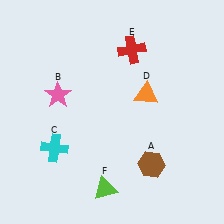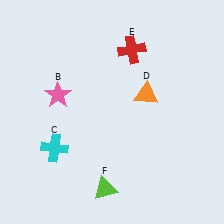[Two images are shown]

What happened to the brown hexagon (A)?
The brown hexagon (A) was removed in Image 2. It was in the bottom-right area of Image 1.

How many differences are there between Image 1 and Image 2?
There is 1 difference between the two images.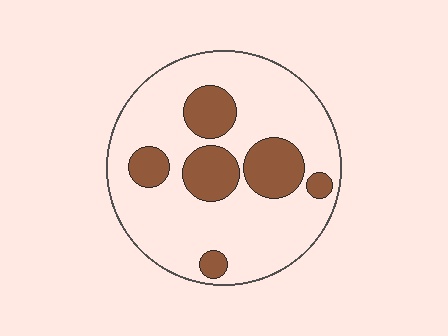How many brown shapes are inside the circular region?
6.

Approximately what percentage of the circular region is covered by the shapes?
Approximately 25%.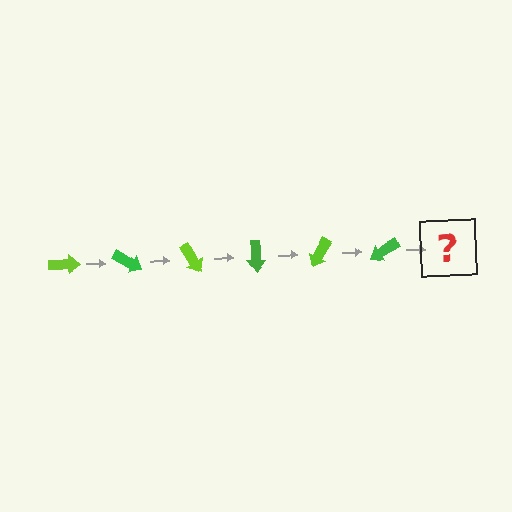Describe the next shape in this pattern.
It should be a lime arrow, rotated 180 degrees from the start.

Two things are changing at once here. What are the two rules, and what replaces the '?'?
The two rules are that it rotates 30 degrees each step and the color cycles through lime and green. The '?' should be a lime arrow, rotated 180 degrees from the start.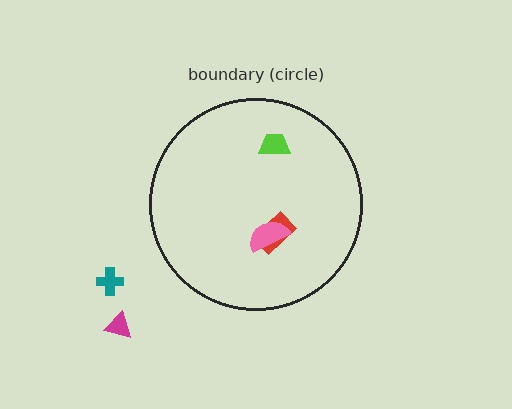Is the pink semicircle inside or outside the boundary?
Inside.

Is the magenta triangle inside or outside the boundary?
Outside.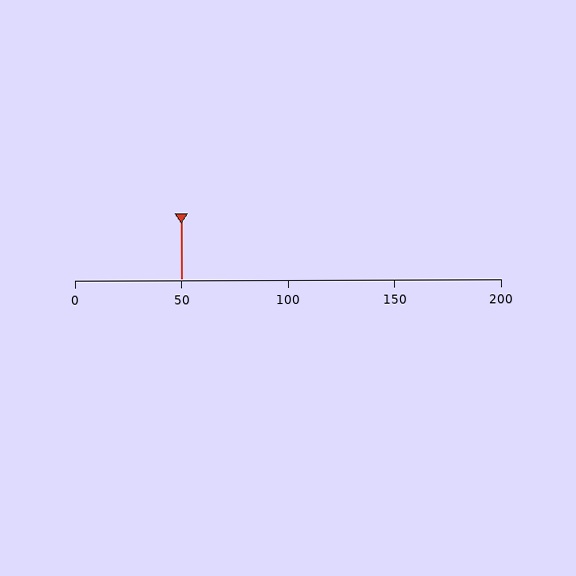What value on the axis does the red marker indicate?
The marker indicates approximately 50.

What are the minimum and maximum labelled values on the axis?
The axis runs from 0 to 200.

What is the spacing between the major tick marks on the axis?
The major ticks are spaced 50 apart.